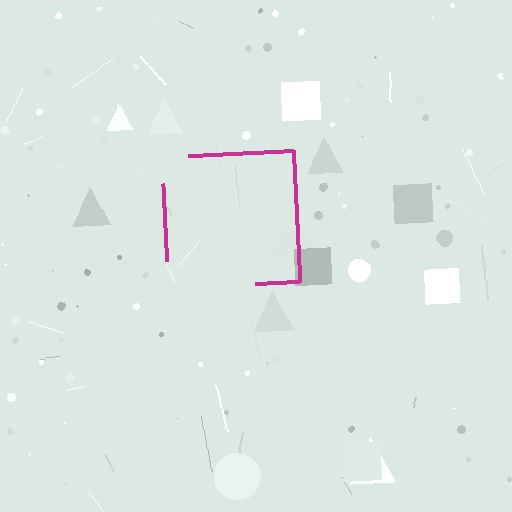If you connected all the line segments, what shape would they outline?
They would outline a square.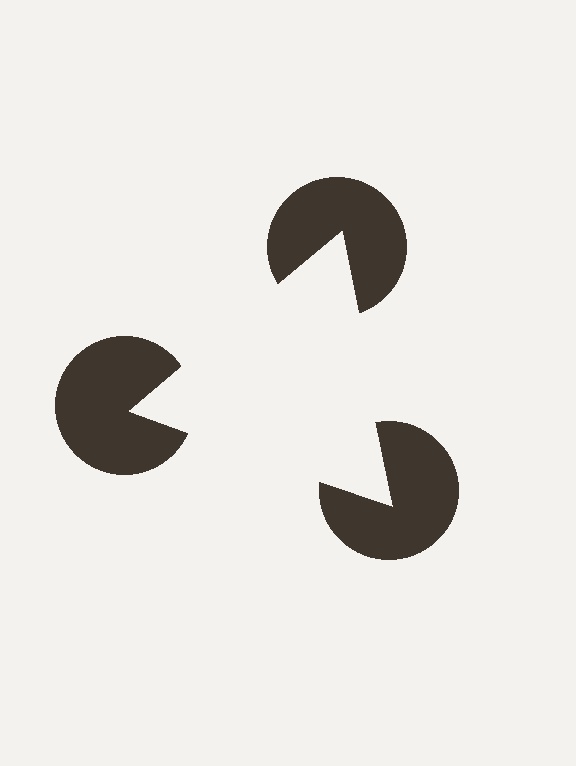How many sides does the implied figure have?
3 sides.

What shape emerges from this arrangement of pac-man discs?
An illusory triangle — its edges are inferred from the aligned wedge cuts in the pac-man discs, not physically drawn.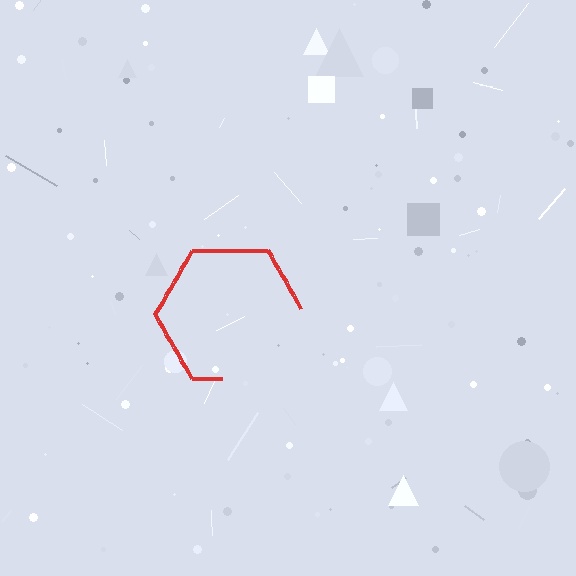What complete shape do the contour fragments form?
The contour fragments form a hexagon.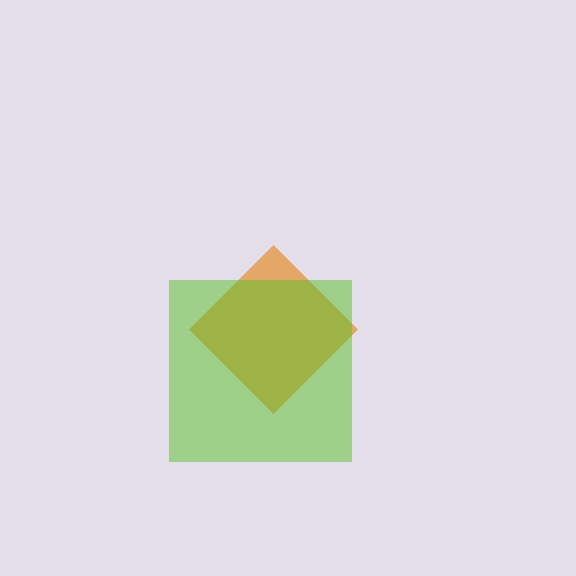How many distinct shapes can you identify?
There are 2 distinct shapes: an orange diamond, a lime square.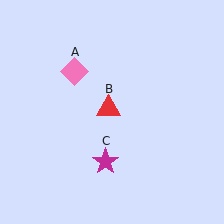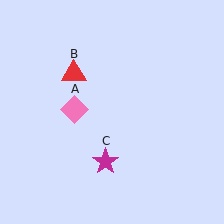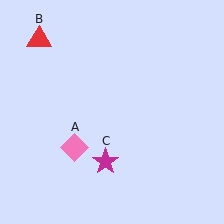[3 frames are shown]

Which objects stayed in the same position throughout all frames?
Magenta star (object C) remained stationary.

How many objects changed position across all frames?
2 objects changed position: pink diamond (object A), red triangle (object B).